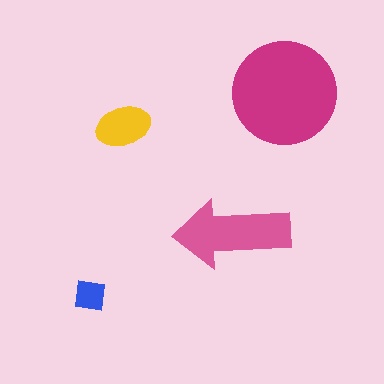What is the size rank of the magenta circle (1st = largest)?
1st.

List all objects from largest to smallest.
The magenta circle, the pink arrow, the yellow ellipse, the blue square.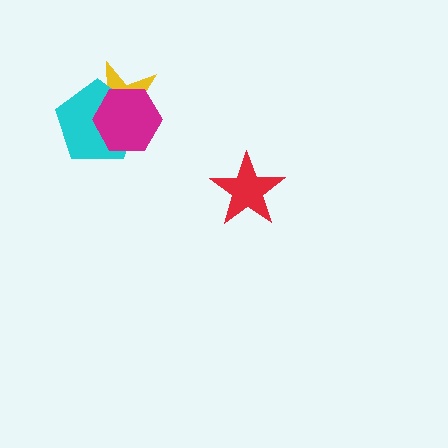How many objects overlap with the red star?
0 objects overlap with the red star.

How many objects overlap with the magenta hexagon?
2 objects overlap with the magenta hexagon.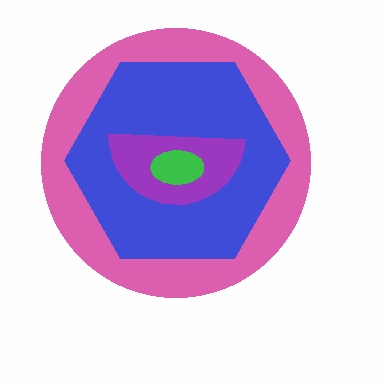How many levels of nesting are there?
4.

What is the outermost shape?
The pink circle.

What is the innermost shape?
The green ellipse.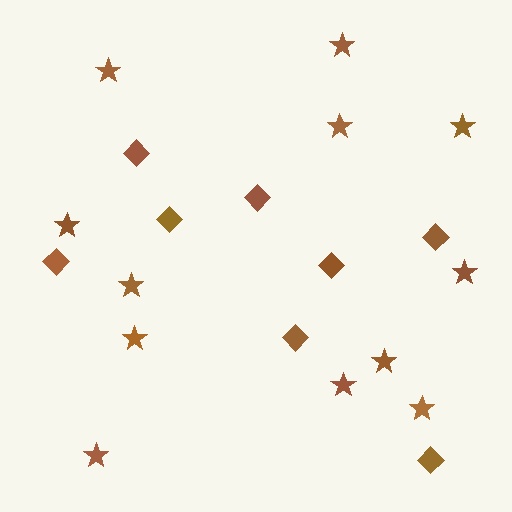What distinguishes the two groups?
There are 2 groups: one group of diamonds (8) and one group of stars (12).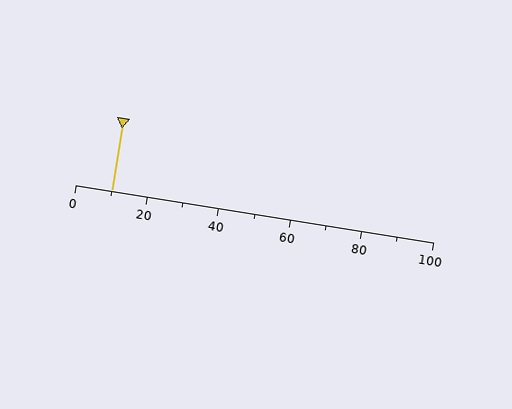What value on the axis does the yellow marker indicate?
The marker indicates approximately 10.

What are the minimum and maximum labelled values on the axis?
The axis runs from 0 to 100.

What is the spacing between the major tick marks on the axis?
The major ticks are spaced 20 apart.